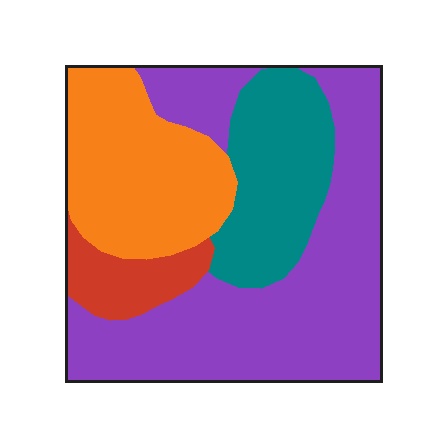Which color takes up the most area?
Purple, at roughly 50%.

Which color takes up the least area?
Red, at roughly 10%.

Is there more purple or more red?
Purple.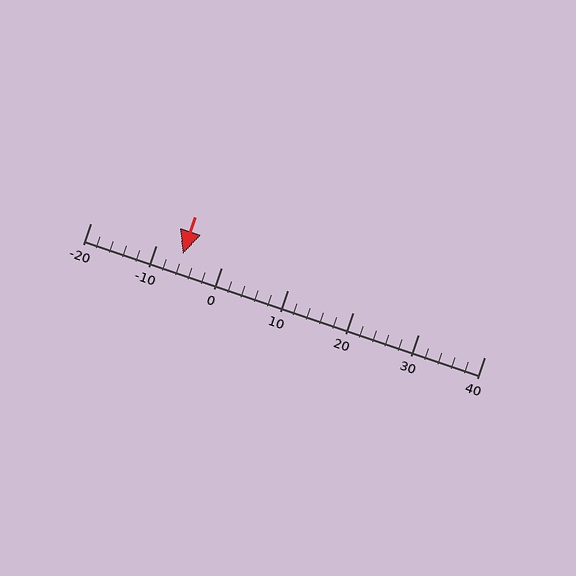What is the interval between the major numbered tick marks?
The major tick marks are spaced 10 units apart.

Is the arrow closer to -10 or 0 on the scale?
The arrow is closer to -10.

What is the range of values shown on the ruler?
The ruler shows values from -20 to 40.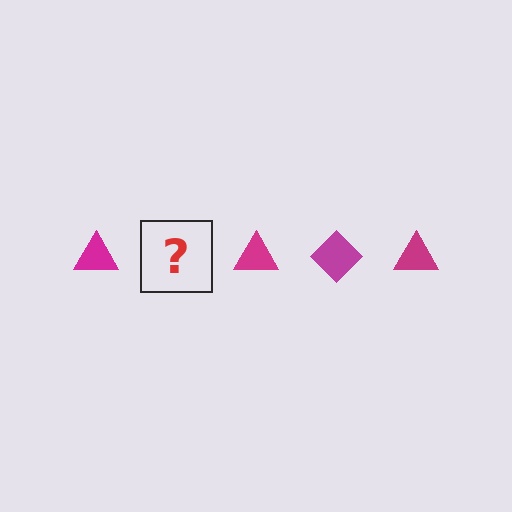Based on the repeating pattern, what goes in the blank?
The blank should be a magenta diamond.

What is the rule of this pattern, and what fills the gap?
The rule is that the pattern cycles through triangle, diamond shapes in magenta. The gap should be filled with a magenta diamond.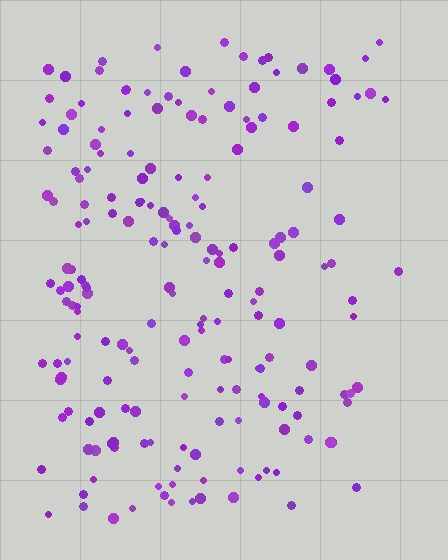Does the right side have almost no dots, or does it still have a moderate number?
Still a moderate number, just noticeably fewer than the left.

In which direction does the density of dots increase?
From right to left, with the left side densest.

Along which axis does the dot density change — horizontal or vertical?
Horizontal.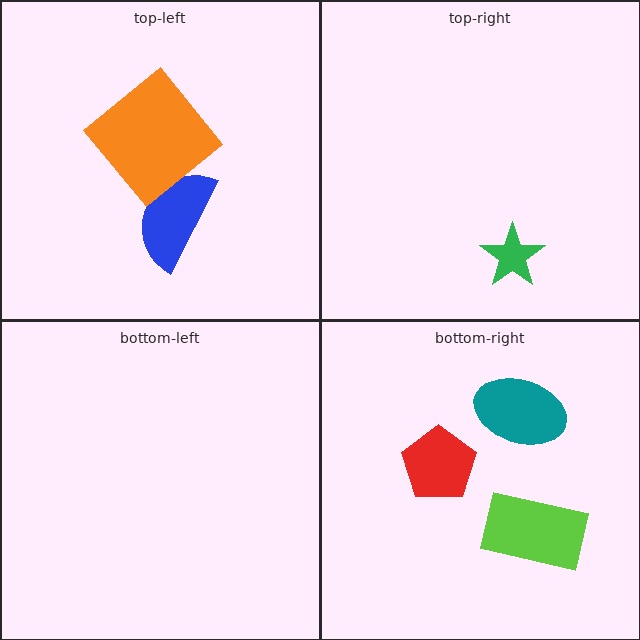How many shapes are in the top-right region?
1.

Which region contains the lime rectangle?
The bottom-right region.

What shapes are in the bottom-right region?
The red pentagon, the teal ellipse, the lime rectangle.